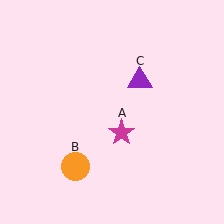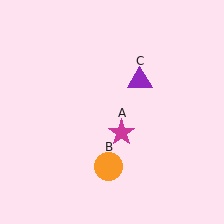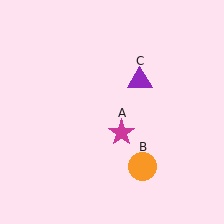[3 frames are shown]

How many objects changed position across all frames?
1 object changed position: orange circle (object B).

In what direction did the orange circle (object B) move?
The orange circle (object B) moved right.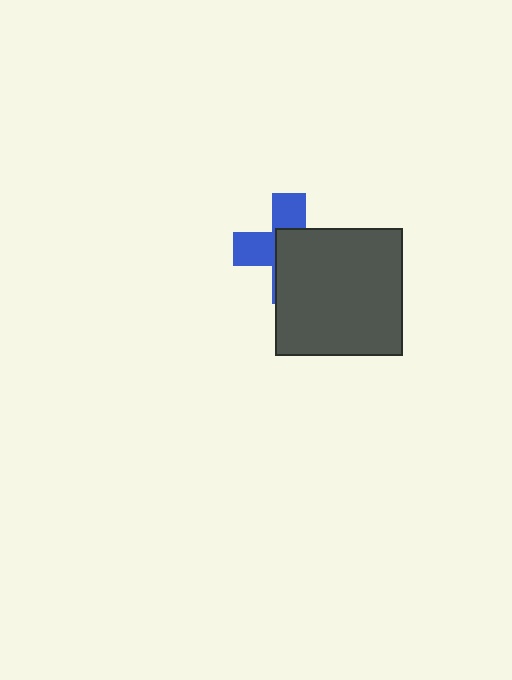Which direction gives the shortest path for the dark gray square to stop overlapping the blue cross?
Moving toward the lower-right gives the shortest separation.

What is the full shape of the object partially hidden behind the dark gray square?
The partially hidden object is a blue cross.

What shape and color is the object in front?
The object in front is a dark gray square.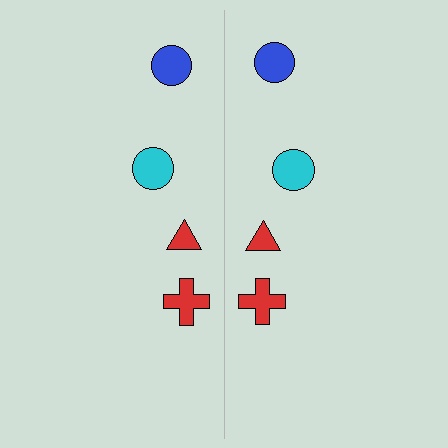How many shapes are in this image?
There are 8 shapes in this image.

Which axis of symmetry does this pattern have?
The pattern has a vertical axis of symmetry running through the center of the image.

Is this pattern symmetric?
Yes, this pattern has bilateral (reflection) symmetry.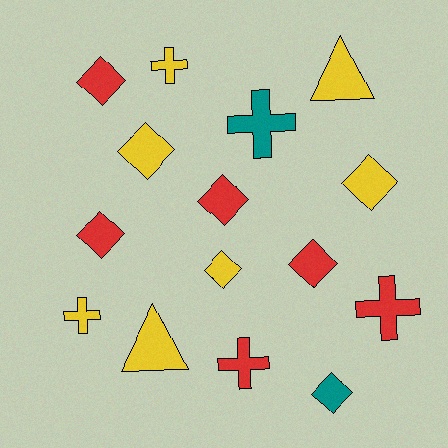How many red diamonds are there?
There are 4 red diamonds.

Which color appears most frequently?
Yellow, with 7 objects.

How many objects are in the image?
There are 15 objects.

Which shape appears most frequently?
Diamond, with 8 objects.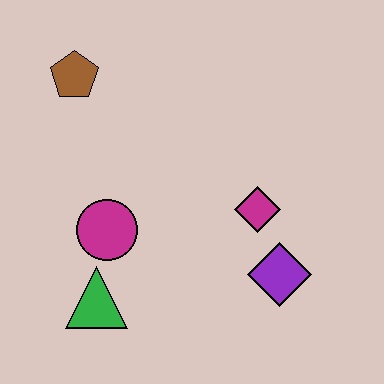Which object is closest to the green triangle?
The magenta circle is closest to the green triangle.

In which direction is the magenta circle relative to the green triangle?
The magenta circle is above the green triangle.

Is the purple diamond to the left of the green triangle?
No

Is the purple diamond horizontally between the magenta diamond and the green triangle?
No